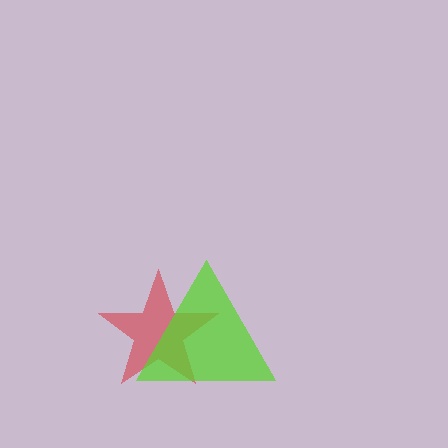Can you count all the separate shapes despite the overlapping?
Yes, there are 2 separate shapes.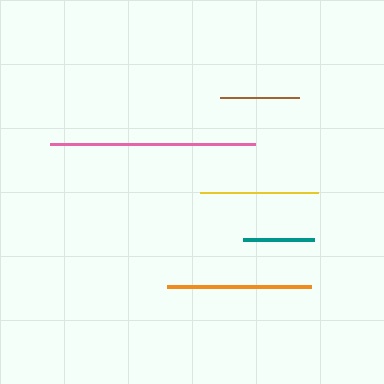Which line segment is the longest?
The pink line is the longest at approximately 205 pixels.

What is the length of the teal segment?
The teal segment is approximately 71 pixels long.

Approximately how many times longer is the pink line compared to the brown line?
The pink line is approximately 2.6 times the length of the brown line.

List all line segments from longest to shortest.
From longest to shortest: pink, orange, yellow, brown, teal.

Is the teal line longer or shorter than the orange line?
The orange line is longer than the teal line.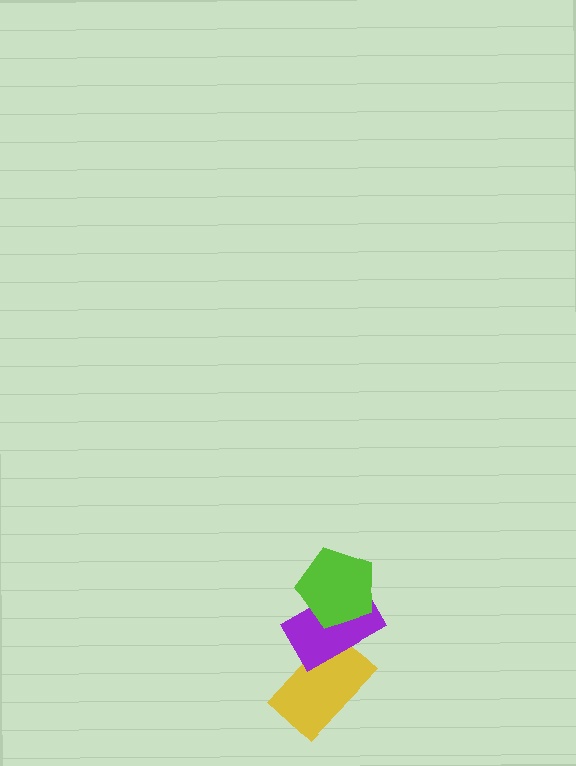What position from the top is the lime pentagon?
The lime pentagon is 1st from the top.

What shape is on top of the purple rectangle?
The lime pentagon is on top of the purple rectangle.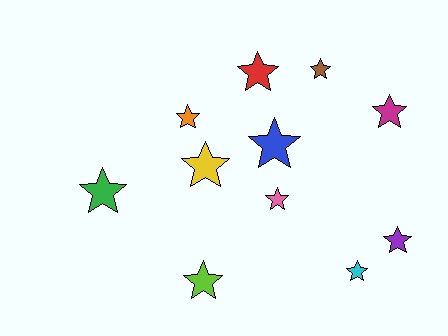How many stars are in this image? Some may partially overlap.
There are 11 stars.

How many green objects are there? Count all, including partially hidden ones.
There is 1 green object.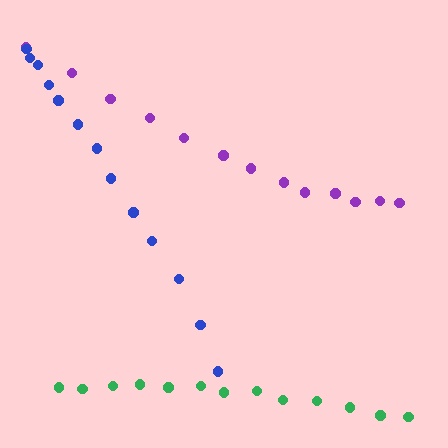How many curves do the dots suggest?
There are 3 distinct paths.